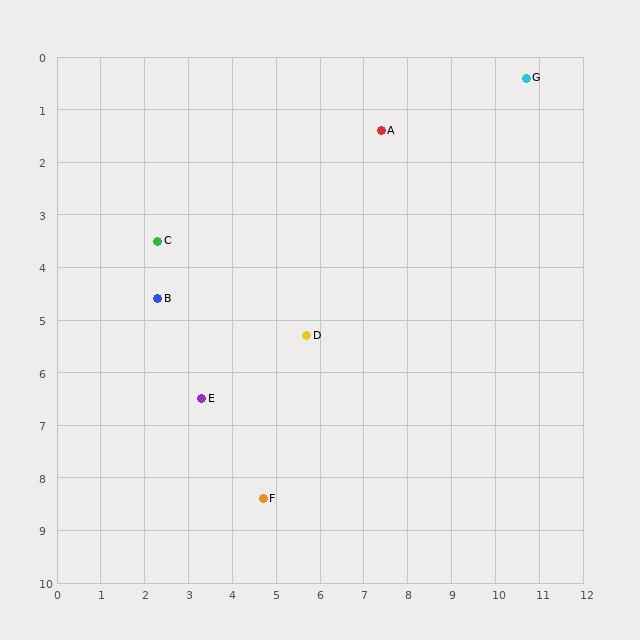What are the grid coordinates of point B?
Point B is at approximately (2.3, 4.6).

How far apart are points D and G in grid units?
Points D and G are about 7.0 grid units apart.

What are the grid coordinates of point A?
Point A is at approximately (7.4, 1.4).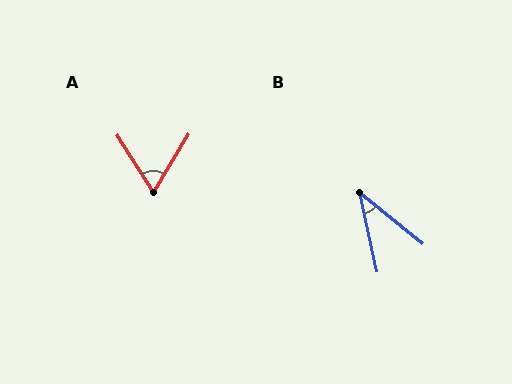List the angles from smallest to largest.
B (39°), A (63°).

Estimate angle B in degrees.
Approximately 39 degrees.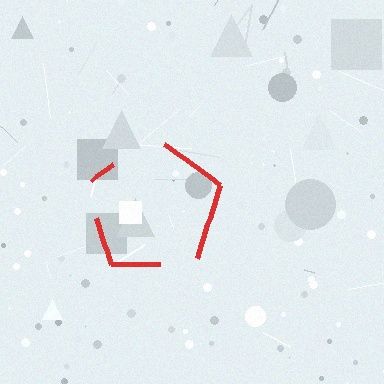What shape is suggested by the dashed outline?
The dashed outline suggests a pentagon.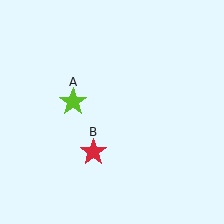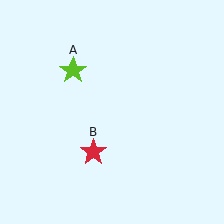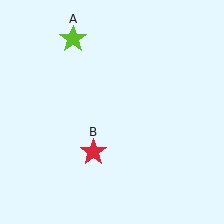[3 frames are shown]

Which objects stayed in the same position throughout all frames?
Red star (object B) remained stationary.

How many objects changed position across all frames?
1 object changed position: lime star (object A).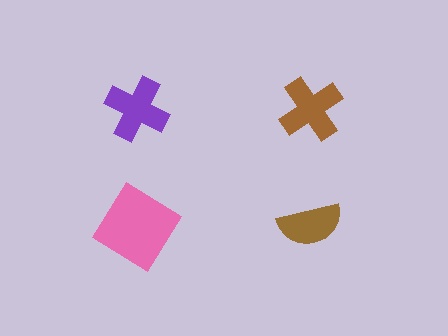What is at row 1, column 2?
A brown cross.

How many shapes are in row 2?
2 shapes.